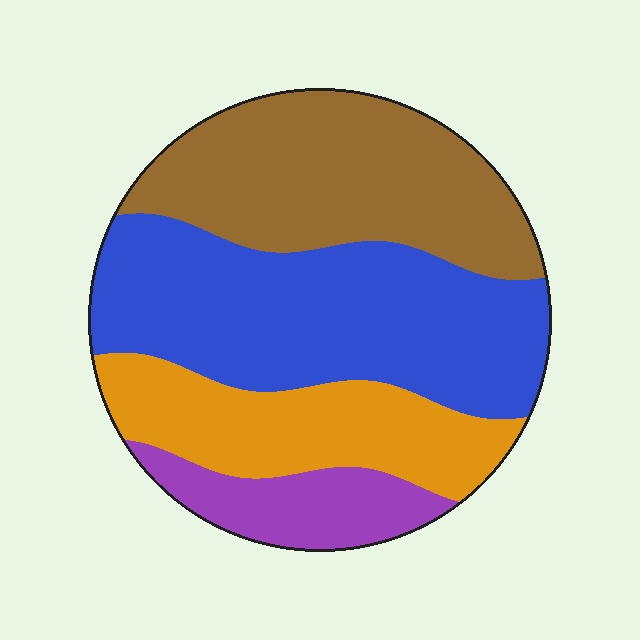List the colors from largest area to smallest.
From largest to smallest: blue, brown, orange, purple.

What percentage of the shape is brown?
Brown takes up about one third (1/3) of the shape.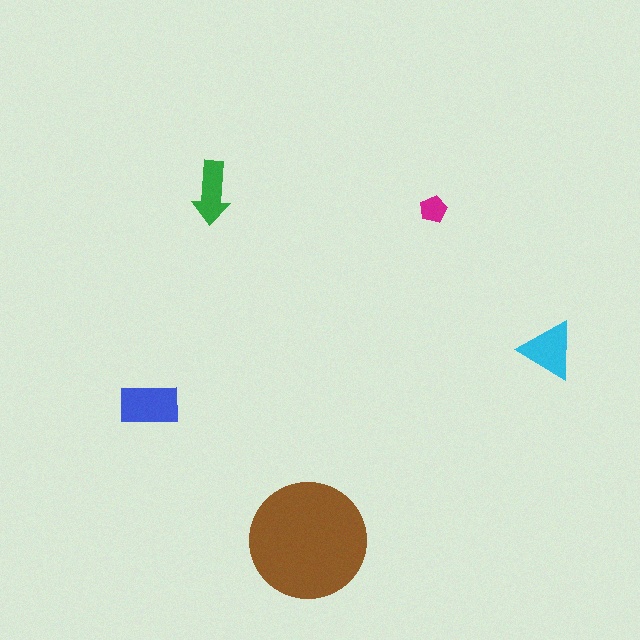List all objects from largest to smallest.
The brown circle, the blue rectangle, the cyan triangle, the green arrow, the magenta pentagon.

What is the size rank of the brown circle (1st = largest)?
1st.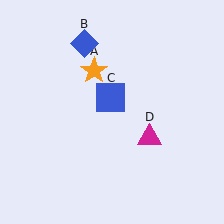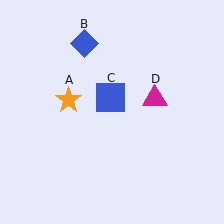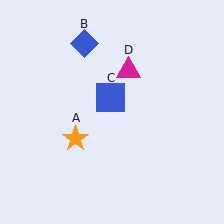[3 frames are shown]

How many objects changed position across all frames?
2 objects changed position: orange star (object A), magenta triangle (object D).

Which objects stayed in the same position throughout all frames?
Blue diamond (object B) and blue square (object C) remained stationary.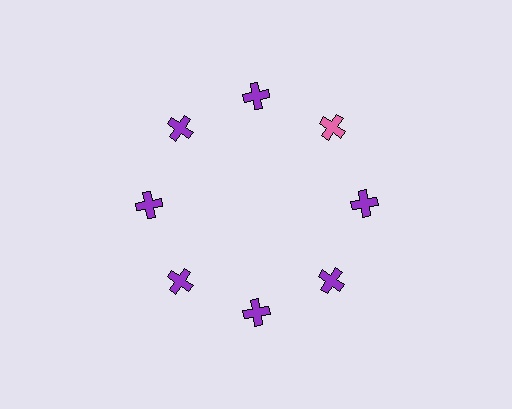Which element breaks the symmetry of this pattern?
The pink cross at roughly the 2 o'clock position breaks the symmetry. All other shapes are purple crosses.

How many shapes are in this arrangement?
There are 8 shapes arranged in a ring pattern.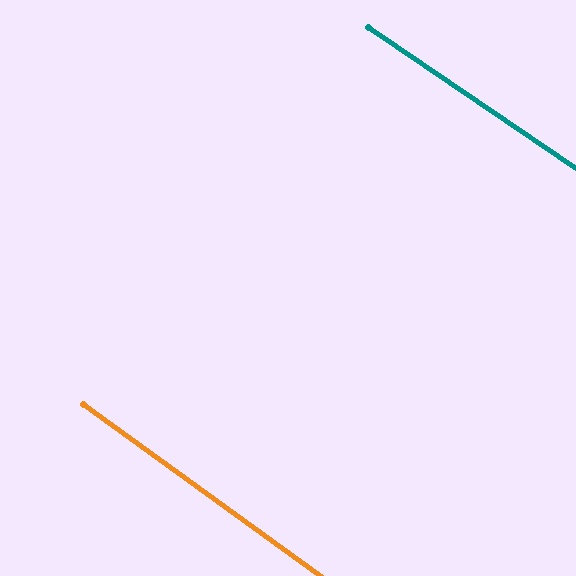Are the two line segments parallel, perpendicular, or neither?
Parallel — their directions differ by only 1.6°.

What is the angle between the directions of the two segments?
Approximately 2 degrees.